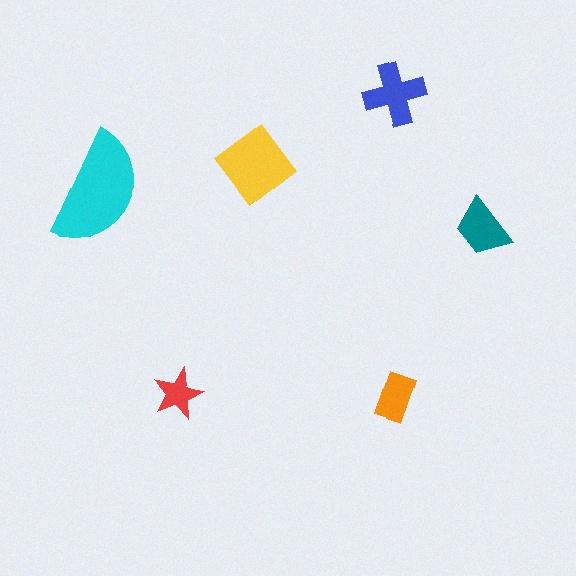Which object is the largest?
The cyan semicircle.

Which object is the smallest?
The red star.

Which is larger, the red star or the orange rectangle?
The orange rectangle.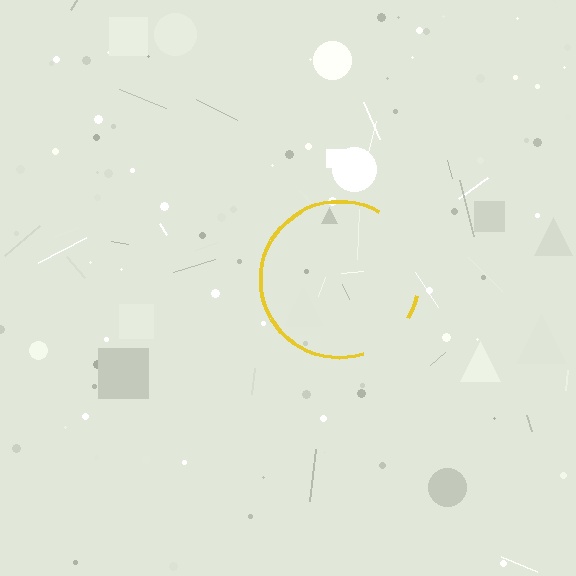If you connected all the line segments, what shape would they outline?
They would outline a circle.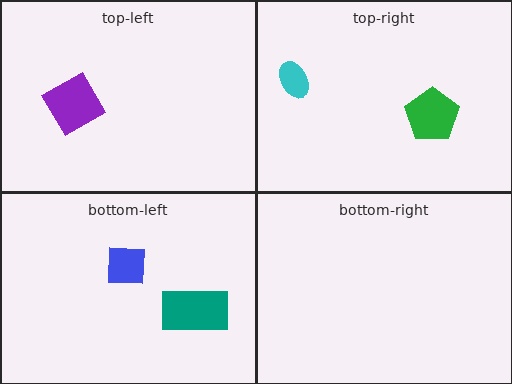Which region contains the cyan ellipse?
The top-right region.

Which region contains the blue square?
The bottom-left region.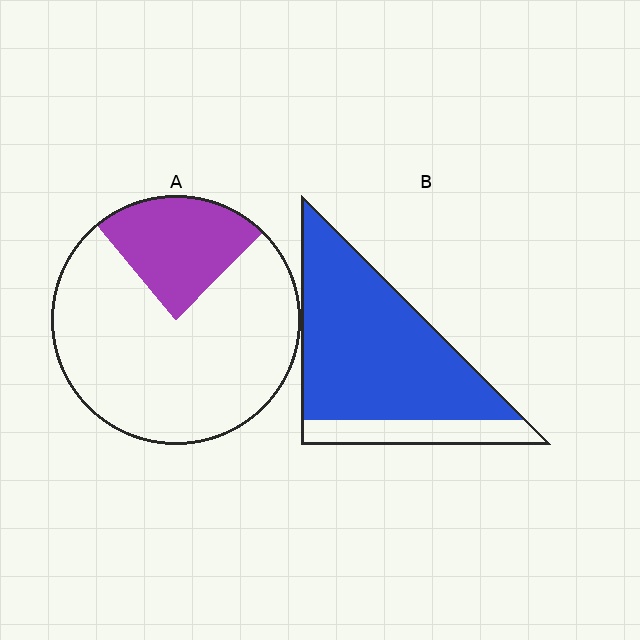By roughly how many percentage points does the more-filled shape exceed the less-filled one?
By roughly 55 percentage points (B over A).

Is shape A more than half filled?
No.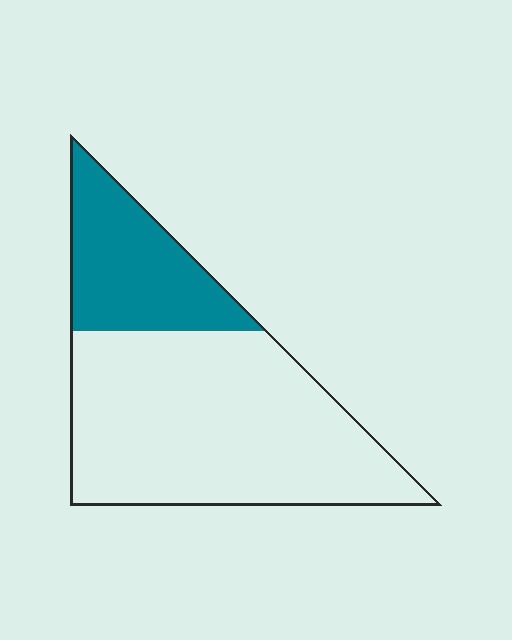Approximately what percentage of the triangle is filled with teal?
Approximately 30%.